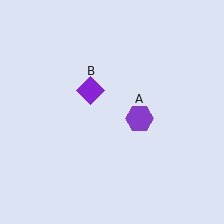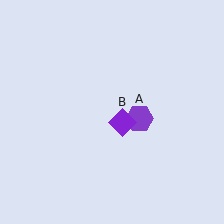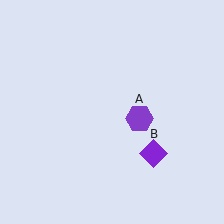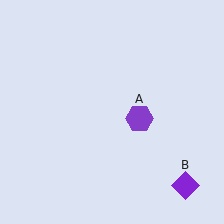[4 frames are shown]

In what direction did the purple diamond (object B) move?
The purple diamond (object B) moved down and to the right.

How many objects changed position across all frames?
1 object changed position: purple diamond (object B).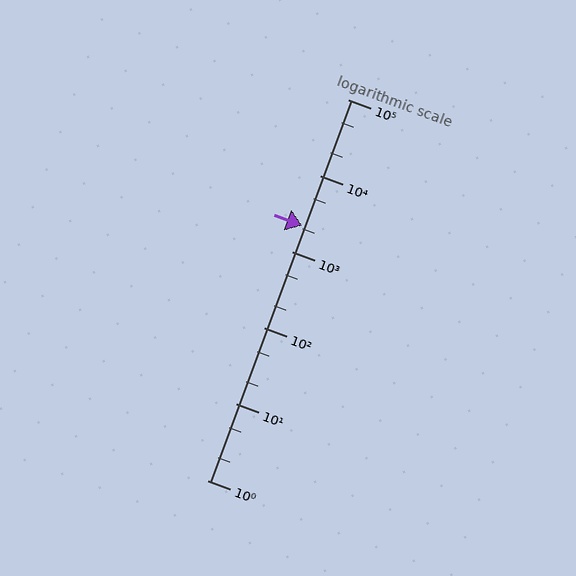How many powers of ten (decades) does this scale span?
The scale spans 5 decades, from 1 to 100000.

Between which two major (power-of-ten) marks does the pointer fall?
The pointer is between 1000 and 10000.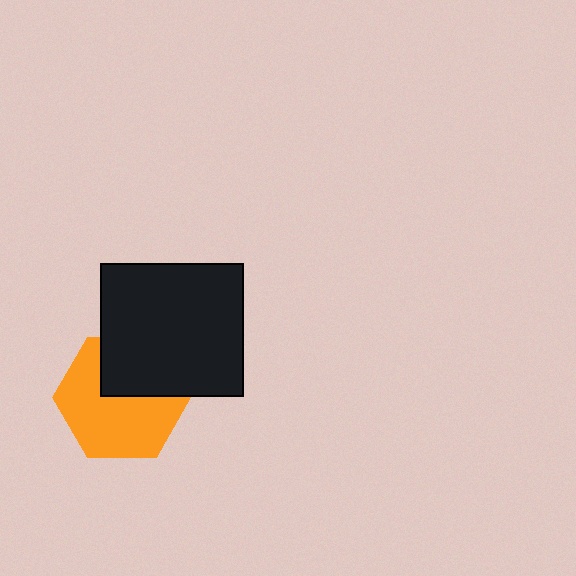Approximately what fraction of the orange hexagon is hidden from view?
Roughly 36% of the orange hexagon is hidden behind the black rectangle.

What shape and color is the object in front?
The object in front is a black rectangle.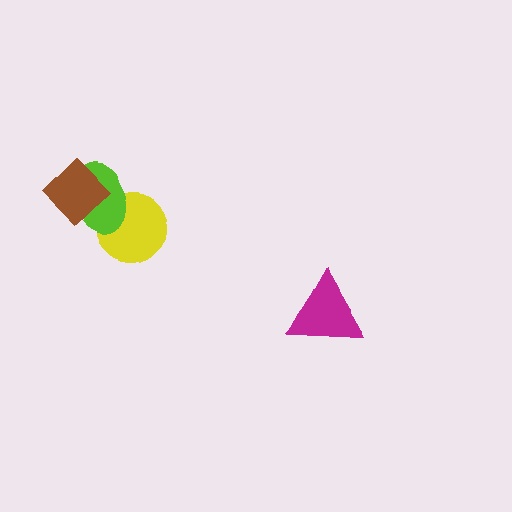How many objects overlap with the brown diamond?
1 object overlaps with the brown diamond.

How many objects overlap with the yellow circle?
1 object overlaps with the yellow circle.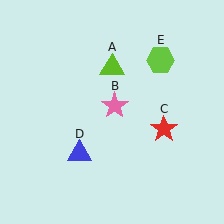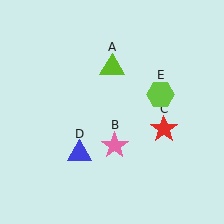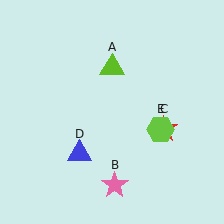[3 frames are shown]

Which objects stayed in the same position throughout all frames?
Lime triangle (object A) and red star (object C) and blue triangle (object D) remained stationary.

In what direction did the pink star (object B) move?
The pink star (object B) moved down.